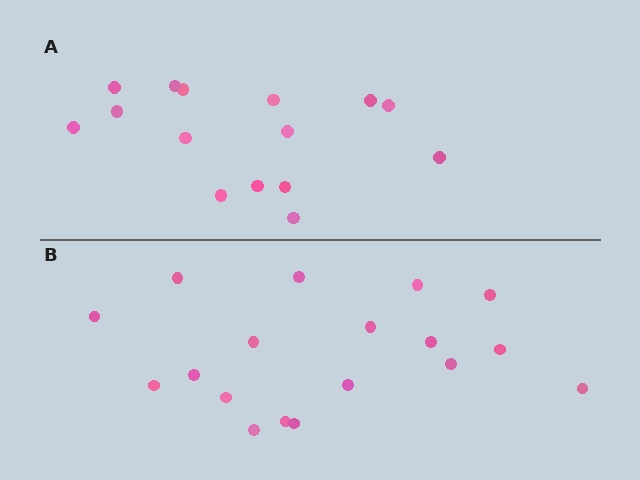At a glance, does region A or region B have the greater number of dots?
Region B (the bottom region) has more dots.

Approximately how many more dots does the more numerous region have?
Region B has just a few more — roughly 2 or 3 more dots than region A.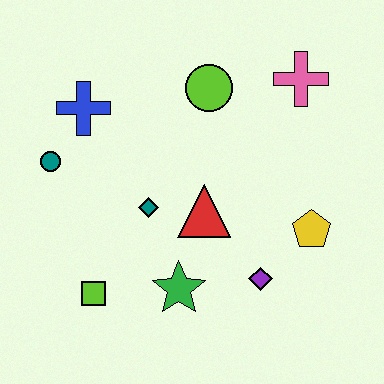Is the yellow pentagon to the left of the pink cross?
No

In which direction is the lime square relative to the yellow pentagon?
The lime square is to the left of the yellow pentagon.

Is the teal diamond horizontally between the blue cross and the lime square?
No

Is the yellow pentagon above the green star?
Yes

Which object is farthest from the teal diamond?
The pink cross is farthest from the teal diamond.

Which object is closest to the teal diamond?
The red triangle is closest to the teal diamond.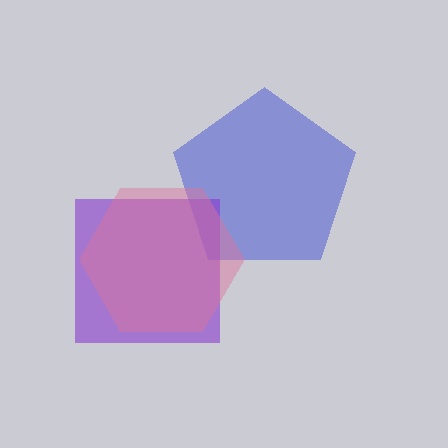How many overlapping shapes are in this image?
There are 3 overlapping shapes in the image.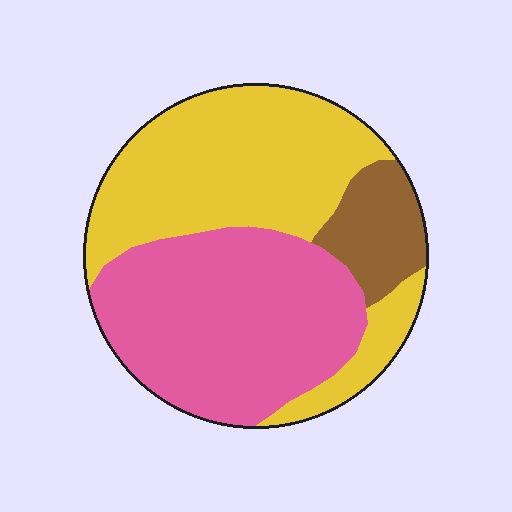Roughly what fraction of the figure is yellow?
Yellow covers 45% of the figure.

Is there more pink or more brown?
Pink.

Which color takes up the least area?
Brown, at roughly 10%.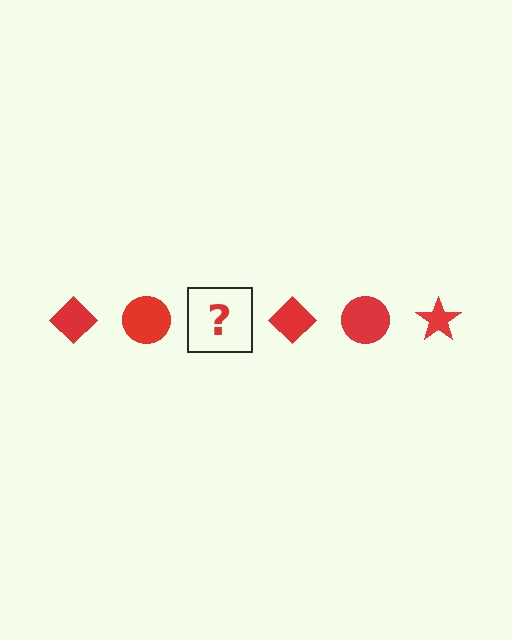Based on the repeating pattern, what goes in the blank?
The blank should be a red star.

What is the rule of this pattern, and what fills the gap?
The rule is that the pattern cycles through diamond, circle, star shapes in red. The gap should be filled with a red star.